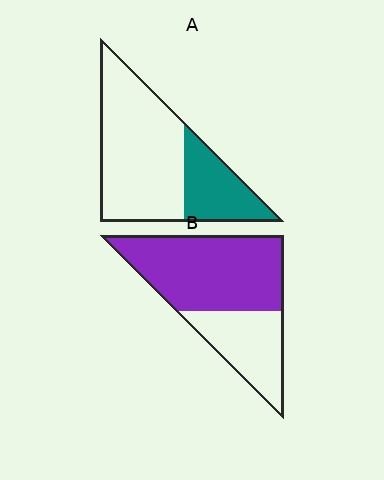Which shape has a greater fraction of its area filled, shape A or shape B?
Shape B.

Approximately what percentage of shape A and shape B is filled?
A is approximately 30% and B is approximately 65%.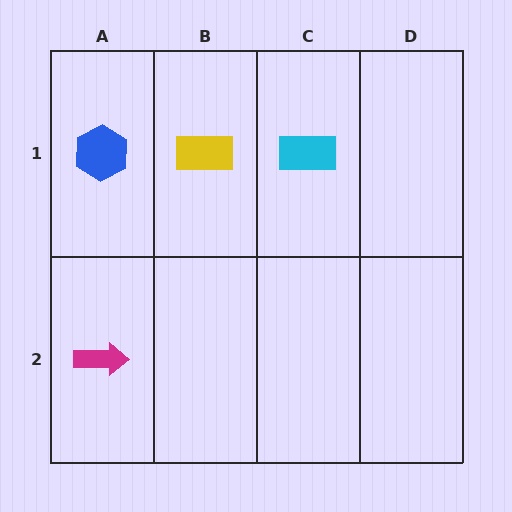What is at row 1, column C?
A cyan rectangle.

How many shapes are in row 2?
1 shape.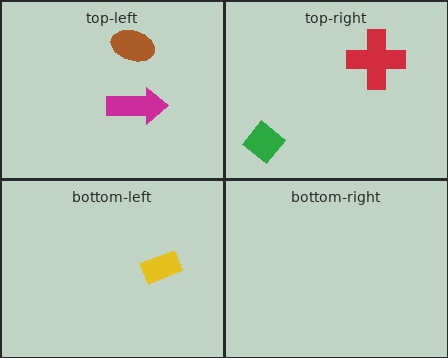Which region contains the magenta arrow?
The top-left region.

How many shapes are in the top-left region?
2.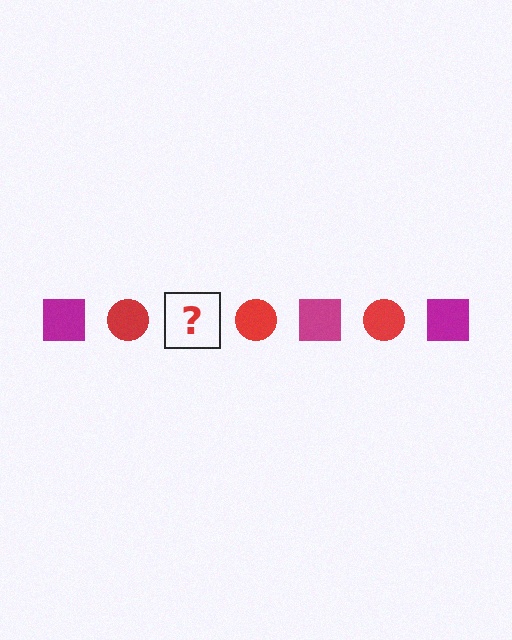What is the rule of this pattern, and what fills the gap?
The rule is that the pattern alternates between magenta square and red circle. The gap should be filled with a magenta square.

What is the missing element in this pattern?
The missing element is a magenta square.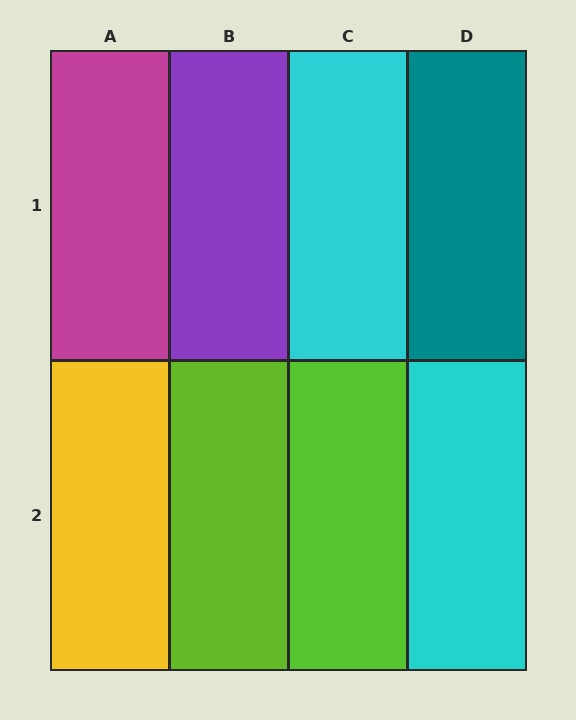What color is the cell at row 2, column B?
Lime.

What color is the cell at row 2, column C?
Lime.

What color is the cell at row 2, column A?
Yellow.